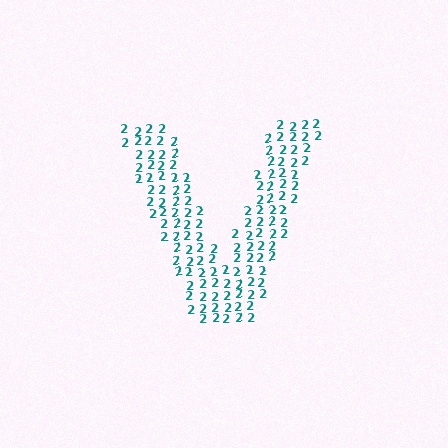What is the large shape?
The large shape is the letter V.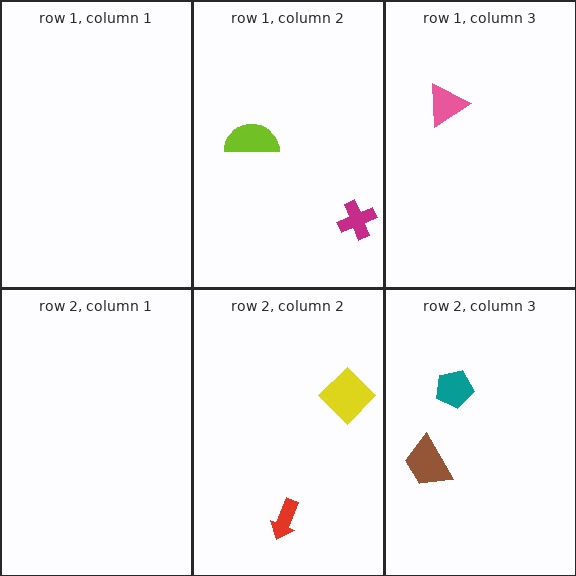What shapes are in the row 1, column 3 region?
The pink triangle.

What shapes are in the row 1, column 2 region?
The lime semicircle, the magenta cross.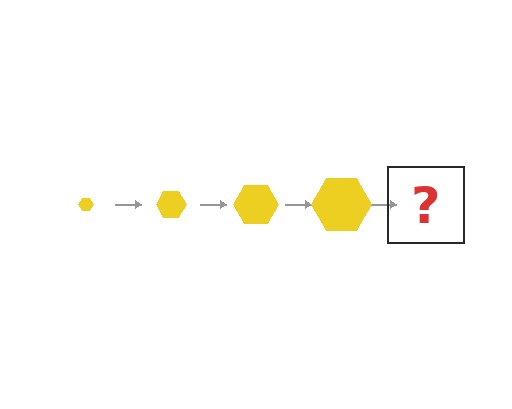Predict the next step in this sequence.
The next step is a yellow hexagon, larger than the previous one.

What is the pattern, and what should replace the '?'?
The pattern is that the hexagon gets progressively larger each step. The '?' should be a yellow hexagon, larger than the previous one.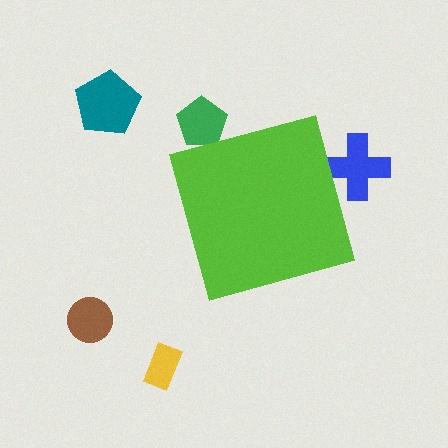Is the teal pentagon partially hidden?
No, the teal pentagon is fully visible.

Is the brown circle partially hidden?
No, the brown circle is fully visible.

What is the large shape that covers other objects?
A lime diamond.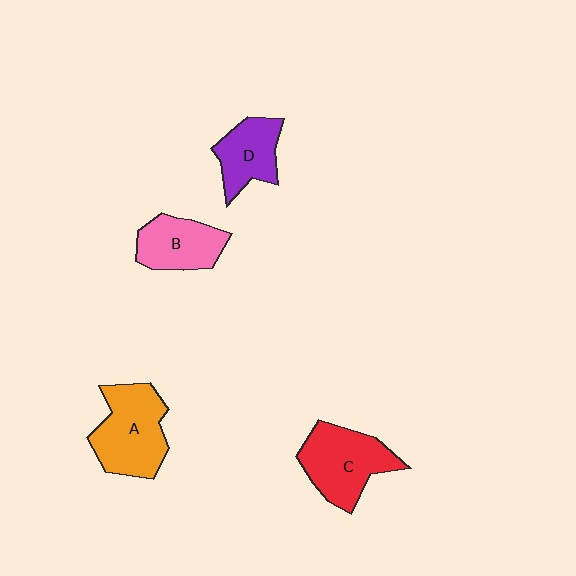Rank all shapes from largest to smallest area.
From largest to smallest: A (orange), C (red), B (pink), D (purple).